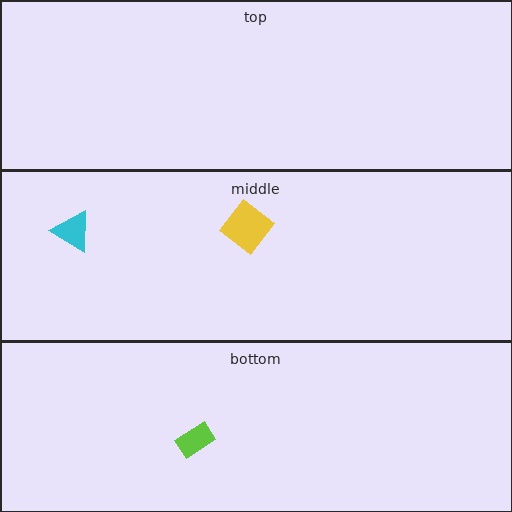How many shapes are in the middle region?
2.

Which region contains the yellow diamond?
The middle region.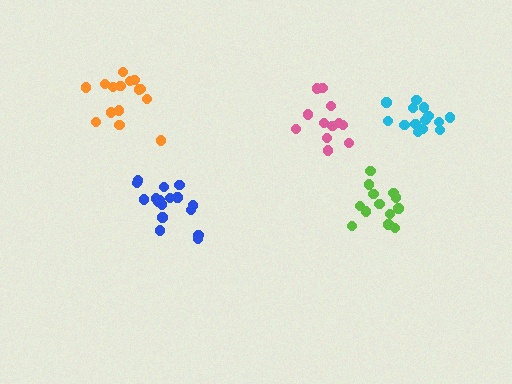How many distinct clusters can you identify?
There are 5 distinct clusters.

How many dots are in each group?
Group 1: 15 dots, Group 2: 13 dots, Group 3: 17 dots, Group 4: 14 dots, Group 5: 13 dots (72 total).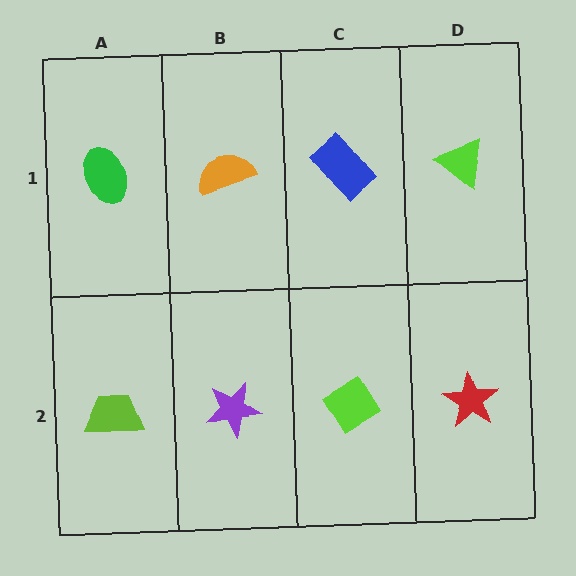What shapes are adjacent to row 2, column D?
A lime triangle (row 1, column D), a lime diamond (row 2, column C).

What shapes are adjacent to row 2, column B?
An orange semicircle (row 1, column B), a lime trapezoid (row 2, column A), a lime diamond (row 2, column C).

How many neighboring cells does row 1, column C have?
3.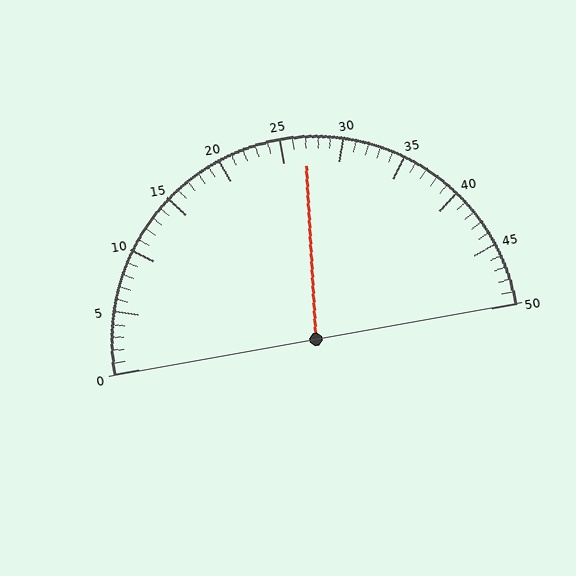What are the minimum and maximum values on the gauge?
The gauge ranges from 0 to 50.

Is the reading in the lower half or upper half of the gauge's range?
The reading is in the upper half of the range (0 to 50).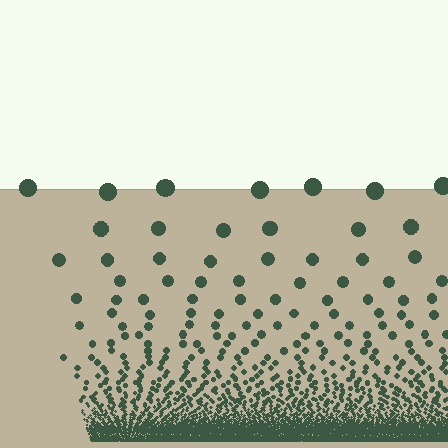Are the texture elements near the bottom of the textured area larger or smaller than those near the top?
Smaller. The gradient is inverted — elements near the bottom are smaller and denser.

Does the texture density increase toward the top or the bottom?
Density increases toward the bottom.